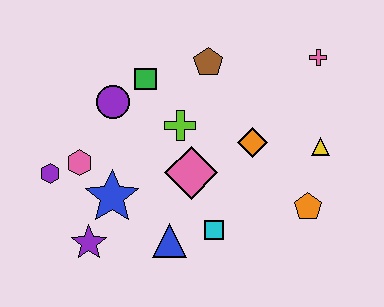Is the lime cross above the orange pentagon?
Yes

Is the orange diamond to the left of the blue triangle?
No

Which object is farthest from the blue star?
The pink cross is farthest from the blue star.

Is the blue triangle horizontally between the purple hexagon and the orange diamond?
Yes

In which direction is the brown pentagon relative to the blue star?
The brown pentagon is above the blue star.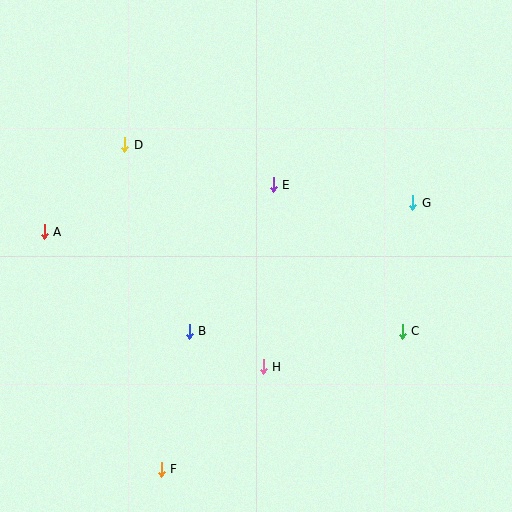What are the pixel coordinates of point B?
Point B is at (189, 331).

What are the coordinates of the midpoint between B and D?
The midpoint between B and D is at (157, 238).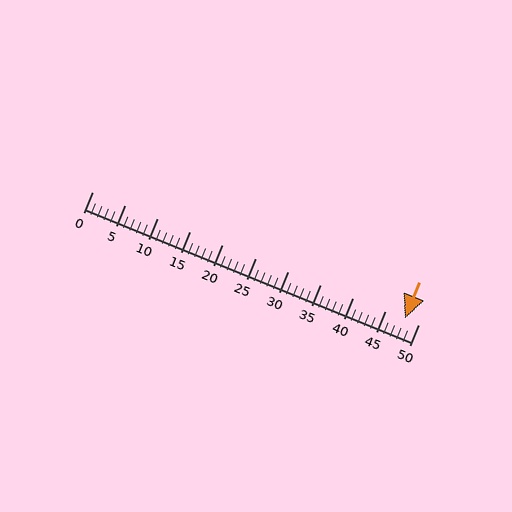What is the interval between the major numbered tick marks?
The major tick marks are spaced 5 units apart.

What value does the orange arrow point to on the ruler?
The orange arrow points to approximately 48.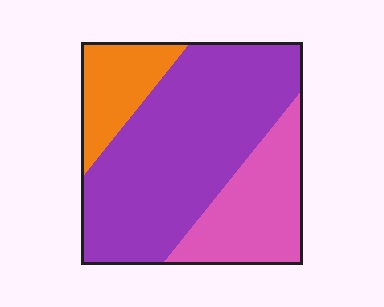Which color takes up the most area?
Purple, at roughly 60%.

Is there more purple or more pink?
Purple.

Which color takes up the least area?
Orange, at roughly 15%.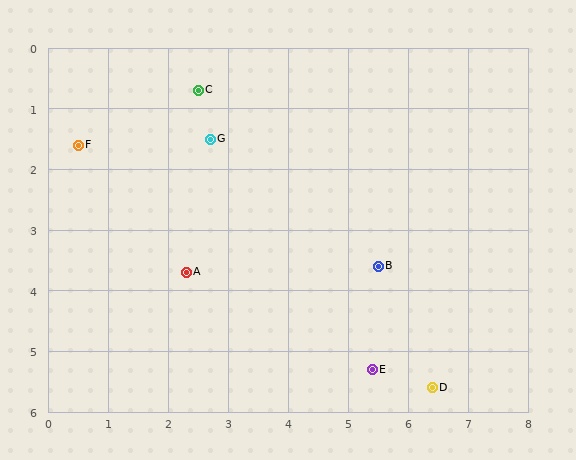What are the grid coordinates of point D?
Point D is at approximately (6.4, 5.6).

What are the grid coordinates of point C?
Point C is at approximately (2.5, 0.7).